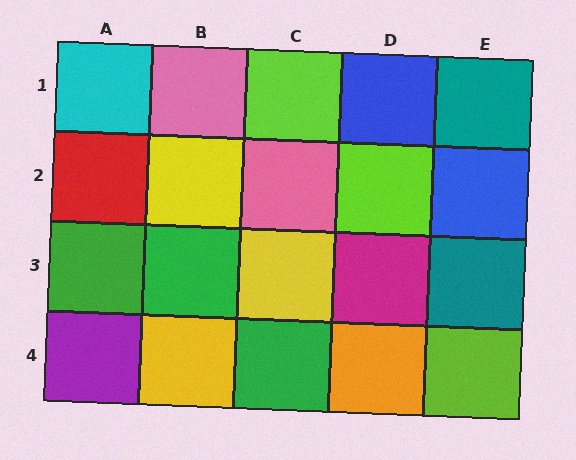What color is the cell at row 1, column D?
Blue.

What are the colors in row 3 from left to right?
Green, green, yellow, magenta, teal.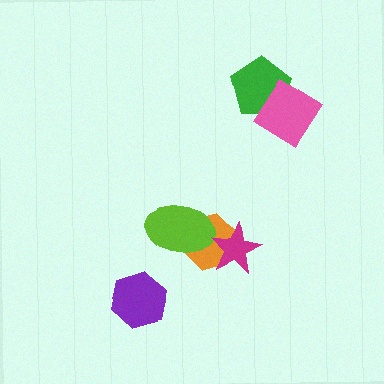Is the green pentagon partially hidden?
Yes, it is partially covered by another shape.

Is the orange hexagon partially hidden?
Yes, it is partially covered by another shape.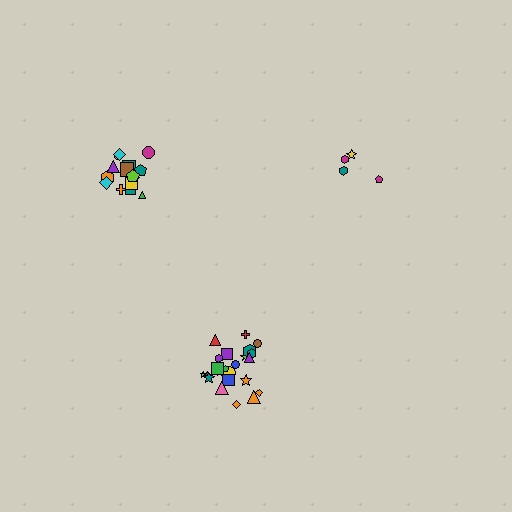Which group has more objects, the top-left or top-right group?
The top-left group.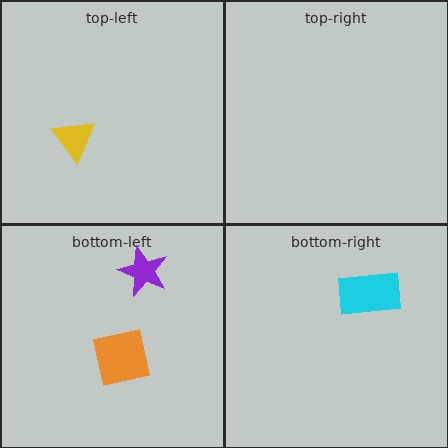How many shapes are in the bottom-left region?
2.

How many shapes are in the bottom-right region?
1.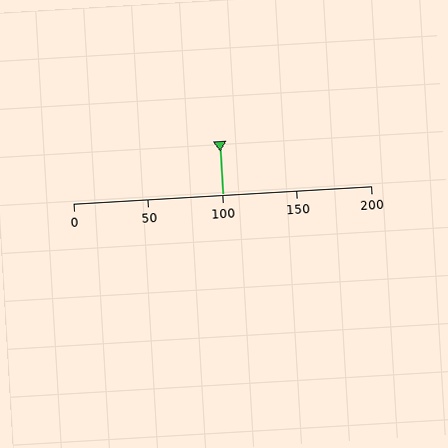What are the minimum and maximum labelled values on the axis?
The axis runs from 0 to 200.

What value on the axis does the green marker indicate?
The marker indicates approximately 100.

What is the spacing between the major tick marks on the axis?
The major ticks are spaced 50 apart.